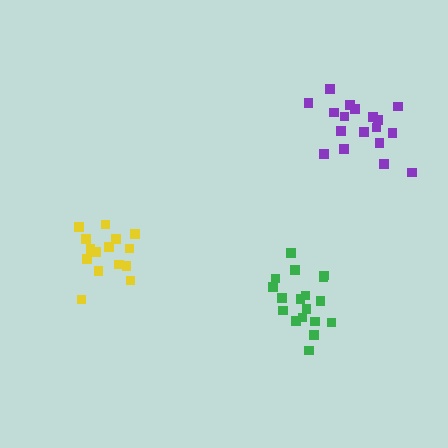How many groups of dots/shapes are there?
There are 3 groups.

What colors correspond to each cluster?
The clusters are colored: yellow, purple, green.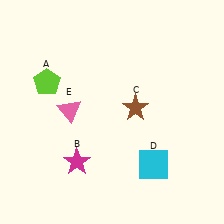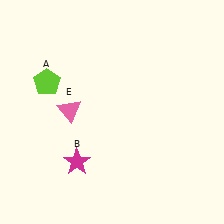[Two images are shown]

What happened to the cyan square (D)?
The cyan square (D) was removed in Image 2. It was in the bottom-right area of Image 1.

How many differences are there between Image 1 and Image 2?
There are 2 differences between the two images.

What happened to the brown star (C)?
The brown star (C) was removed in Image 2. It was in the top-right area of Image 1.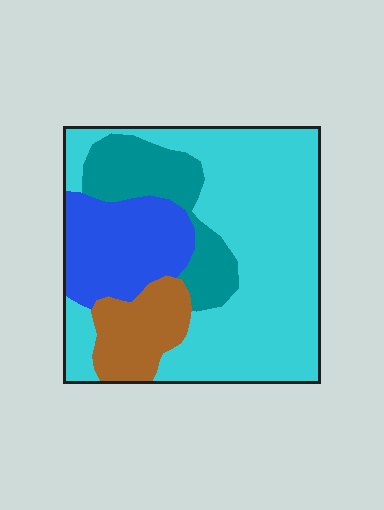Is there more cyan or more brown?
Cyan.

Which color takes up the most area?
Cyan, at roughly 55%.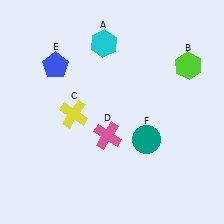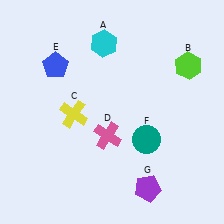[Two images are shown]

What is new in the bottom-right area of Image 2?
A purple pentagon (G) was added in the bottom-right area of Image 2.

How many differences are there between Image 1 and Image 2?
There is 1 difference between the two images.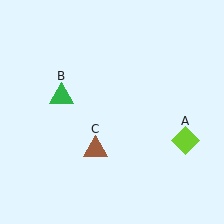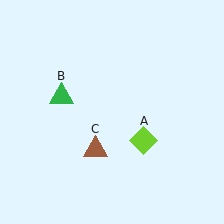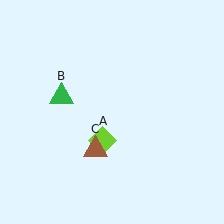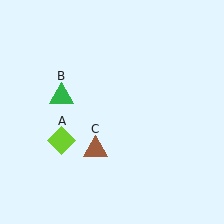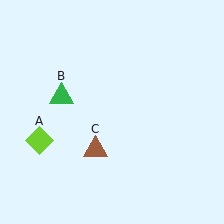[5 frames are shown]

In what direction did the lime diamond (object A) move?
The lime diamond (object A) moved left.